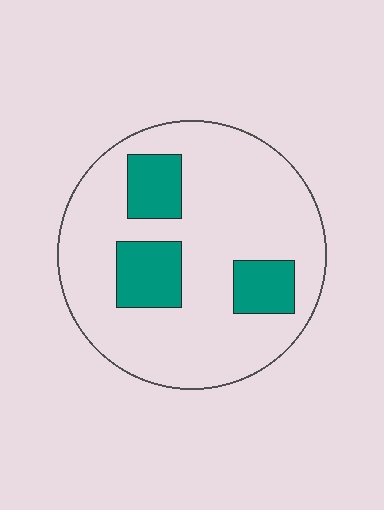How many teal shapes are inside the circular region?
3.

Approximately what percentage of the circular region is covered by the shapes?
Approximately 20%.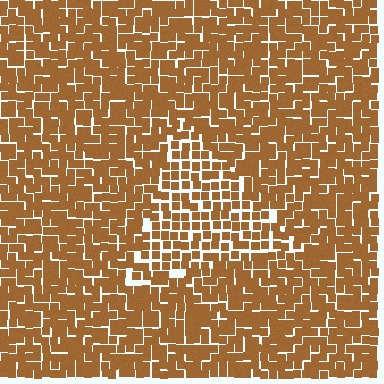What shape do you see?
I see a triangle.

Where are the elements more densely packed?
The elements are more densely packed outside the triangle boundary.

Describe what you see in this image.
The image contains small brown elements arranged at two different densities. A triangle-shaped region is visible where the elements are less densely packed than the surrounding area.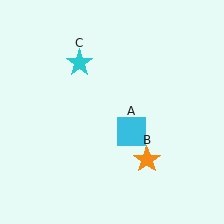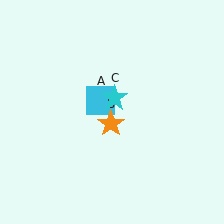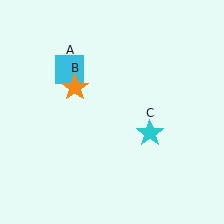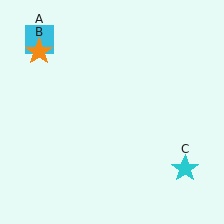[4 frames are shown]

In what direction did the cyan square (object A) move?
The cyan square (object A) moved up and to the left.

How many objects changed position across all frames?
3 objects changed position: cyan square (object A), orange star (object B), cyan star (object C).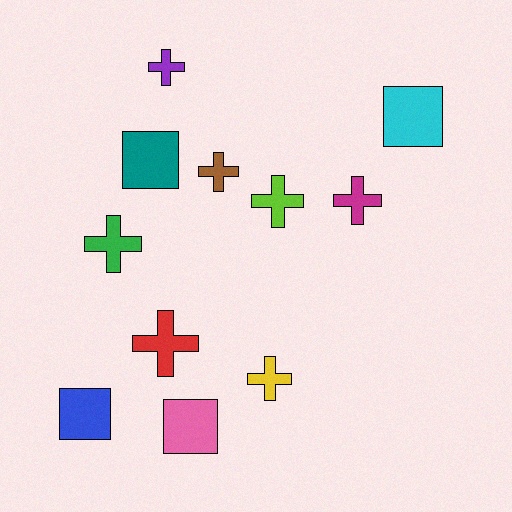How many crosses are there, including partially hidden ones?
There are 7 crosses.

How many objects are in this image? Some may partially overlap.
There are 11 objects.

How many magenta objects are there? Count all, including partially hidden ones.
There is 1 magenta object.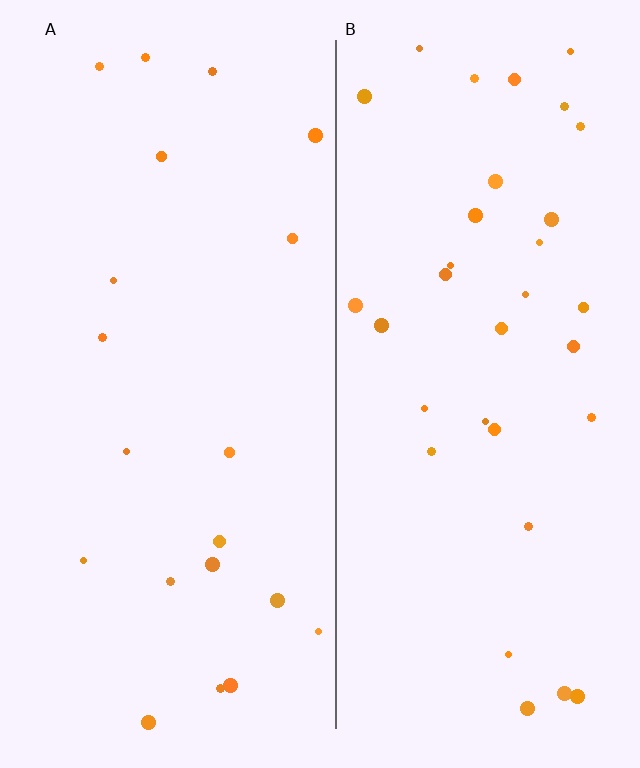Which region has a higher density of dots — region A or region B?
B (the right).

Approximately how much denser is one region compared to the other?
Approximately 1.7× — region B over region A.